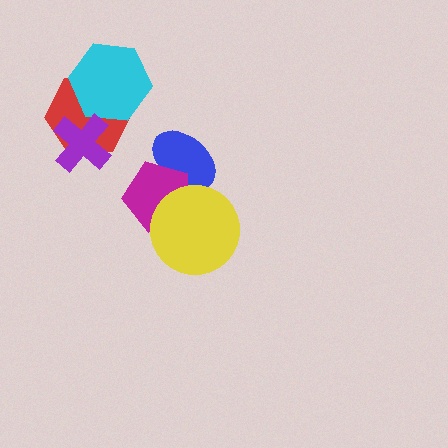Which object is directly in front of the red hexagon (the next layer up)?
The cyan hexagon is directly in front of the red hexagon.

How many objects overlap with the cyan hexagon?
1 object overlaps with the cyan hexagon.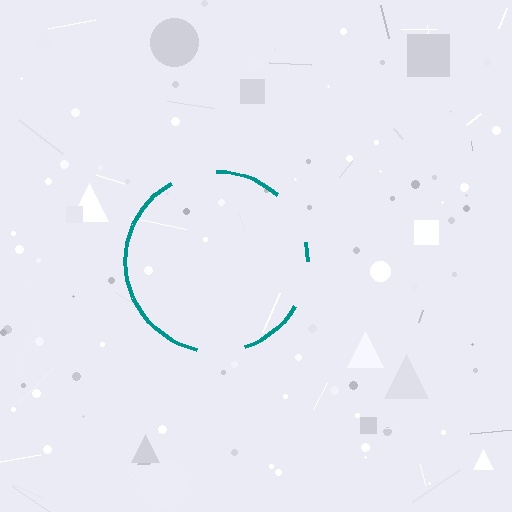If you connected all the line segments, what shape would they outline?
They would outline a circle.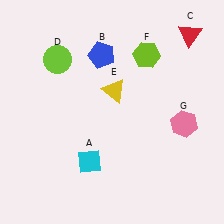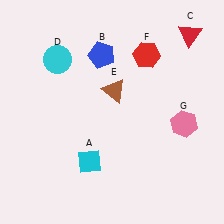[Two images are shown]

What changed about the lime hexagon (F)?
In Image 1, F is lime. In Image 2, it changed to red.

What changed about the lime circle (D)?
In Image 1, D is lime. In Image 2, it changed to cyan.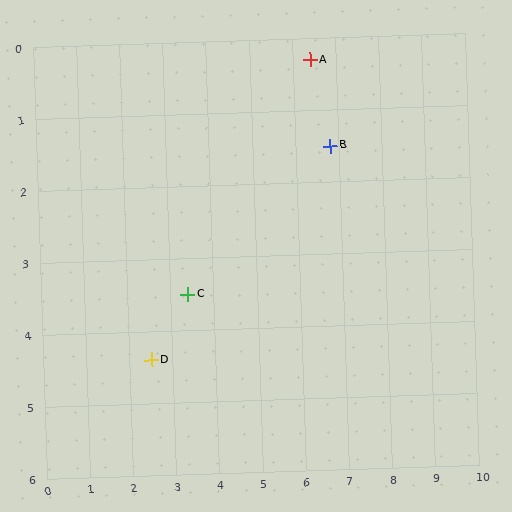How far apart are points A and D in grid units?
Points A and D are about 5.7 grid units apart.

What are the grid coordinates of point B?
Point B is at approximately (6.8, 1.5).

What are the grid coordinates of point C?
Point C is at approximately (3.4, 3.5).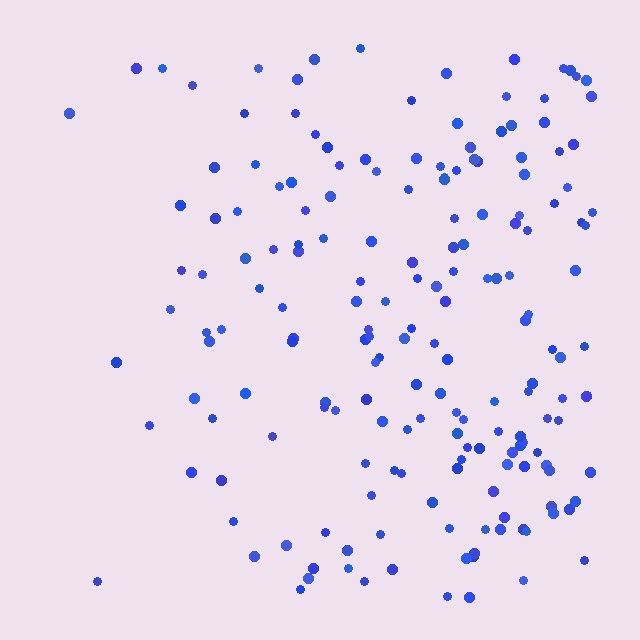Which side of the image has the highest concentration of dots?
The right.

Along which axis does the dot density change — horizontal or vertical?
Horizontal.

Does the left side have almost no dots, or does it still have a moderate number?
Still a moderate number, just noticeably fewer than the right.